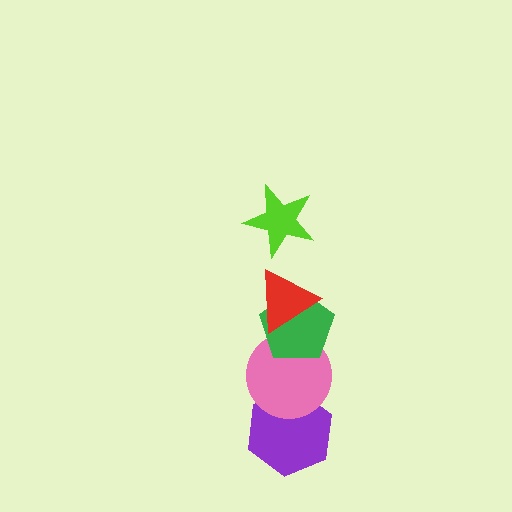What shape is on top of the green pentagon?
The red triangle is on top of the green pentagon.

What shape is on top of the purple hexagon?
The pink circle is on top of the purple hexagon.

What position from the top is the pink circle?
The pink circle is 4th from the top.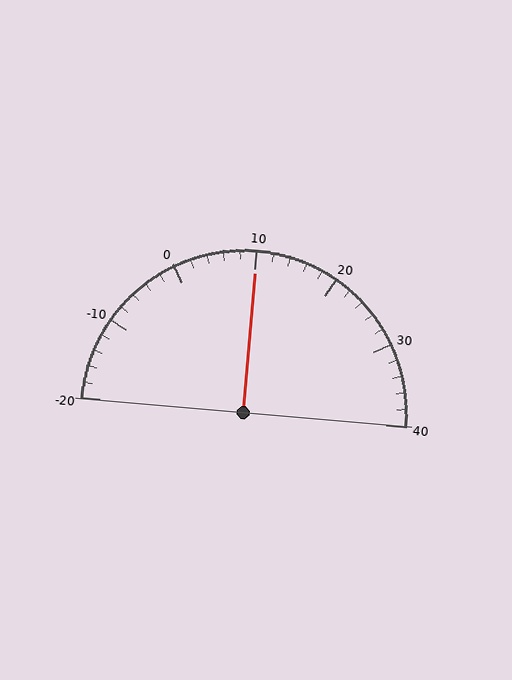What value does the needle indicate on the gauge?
The needle indicates approximately 10.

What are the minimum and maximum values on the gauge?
The gauge ranges from -20 to 40.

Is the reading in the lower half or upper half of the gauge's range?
The reading is in the upper half of the range (-20 to 40).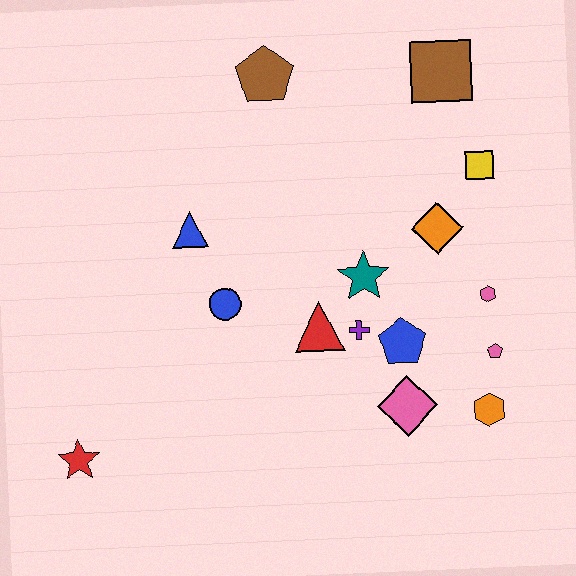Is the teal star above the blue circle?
Yes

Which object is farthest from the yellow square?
The red star is farthest from the yellow square.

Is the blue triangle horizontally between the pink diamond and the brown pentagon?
No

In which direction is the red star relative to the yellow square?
The red star is to the left of the yellow square.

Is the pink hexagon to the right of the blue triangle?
Yes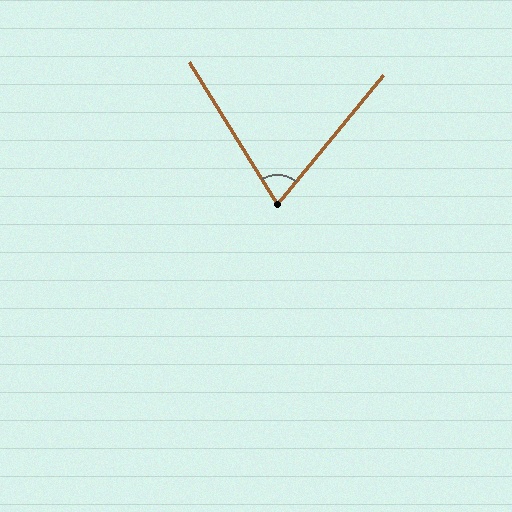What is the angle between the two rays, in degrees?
Approximately 71 degrees.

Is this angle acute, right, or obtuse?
It is acute.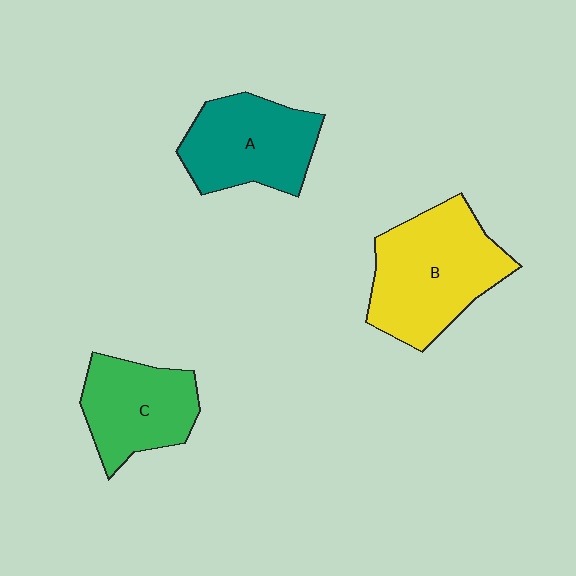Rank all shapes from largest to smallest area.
From largest to smallest: B (yellow), A (teal), C (green).